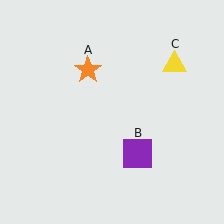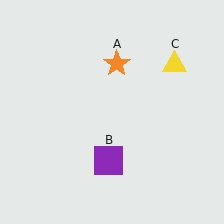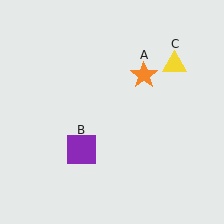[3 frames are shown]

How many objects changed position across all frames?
2 objects changed position: orange star (object A), purple square (object B).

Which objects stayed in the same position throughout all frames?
Yellow triangle (object C) remained stationary.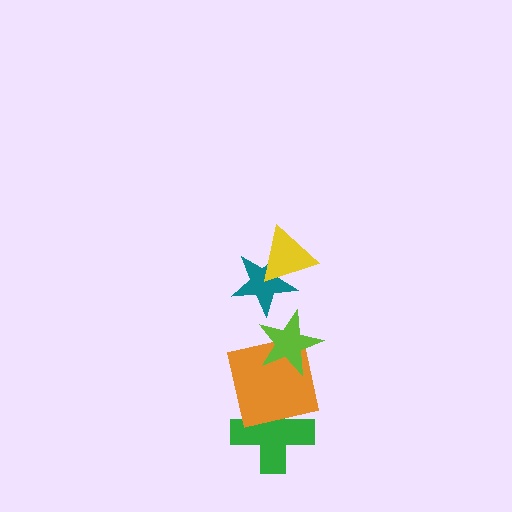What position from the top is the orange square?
The orange square is 4th from the top.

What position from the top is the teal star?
The teal star is 2nd from the top.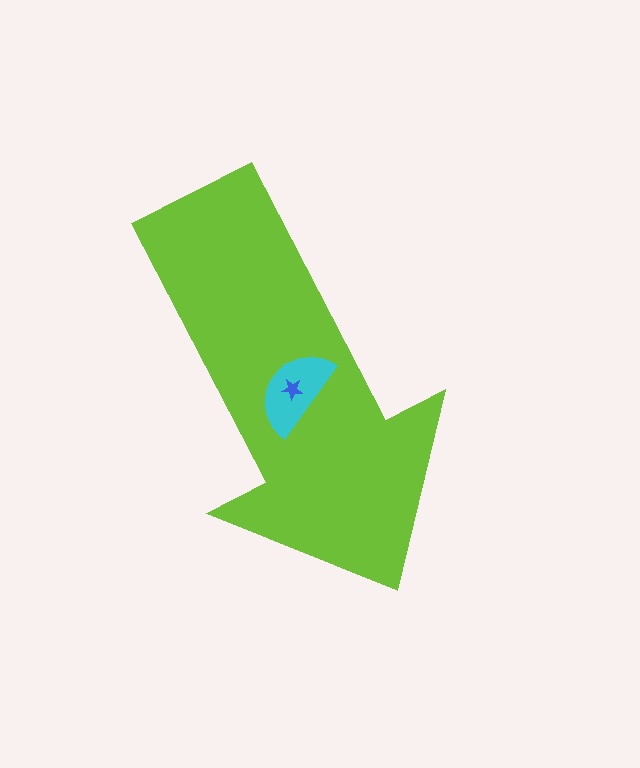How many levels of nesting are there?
3.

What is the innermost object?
The blue star.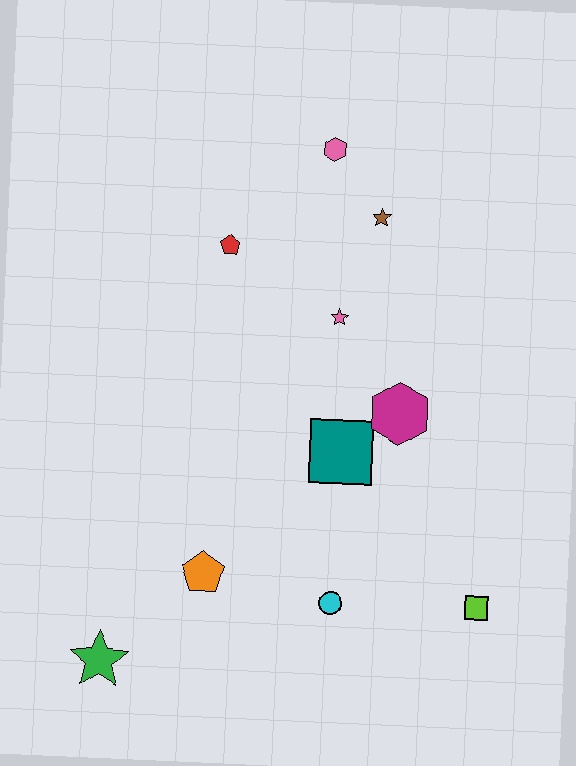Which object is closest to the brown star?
The pink hexagon is closest to the brown star.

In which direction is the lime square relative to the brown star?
The lime square is below the brown star.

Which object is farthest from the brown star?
The green star is farthest from the brown star.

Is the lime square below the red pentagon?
Yes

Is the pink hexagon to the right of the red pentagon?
Yes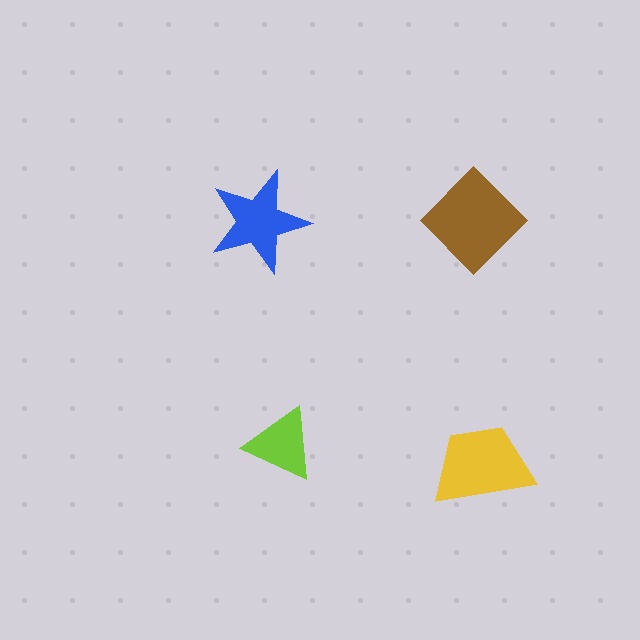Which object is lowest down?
The yellow trapezoid is bottommost.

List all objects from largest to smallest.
The brown diamond, the yellow trapezoid, the blue star, the lime triangle.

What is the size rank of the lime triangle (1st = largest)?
4th.